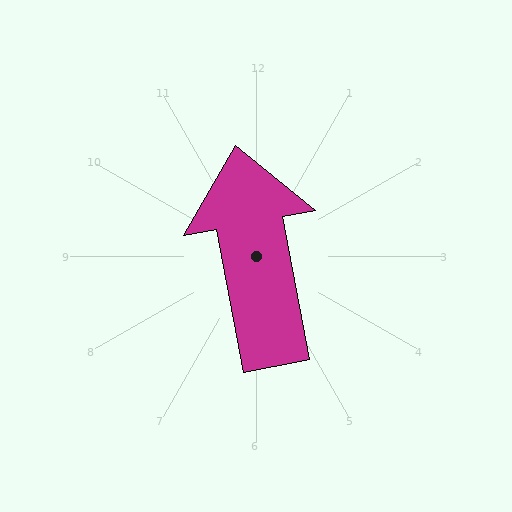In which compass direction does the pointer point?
North.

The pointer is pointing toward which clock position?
Roughly 12 o'clock.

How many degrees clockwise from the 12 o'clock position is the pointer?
Approximately 349 degrees.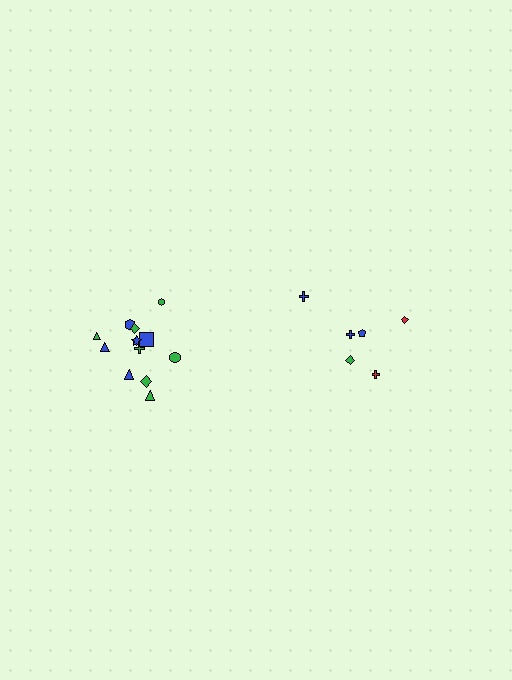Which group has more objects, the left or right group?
The left group.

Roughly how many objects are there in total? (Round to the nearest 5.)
Roughly 20 objects in total.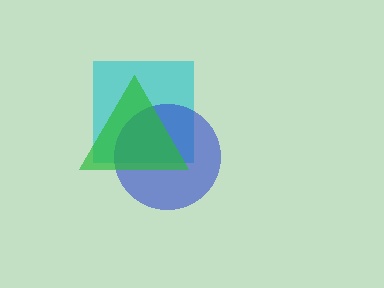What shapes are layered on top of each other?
The layered shapes are: a cyan square, a blue circle, a green triangle.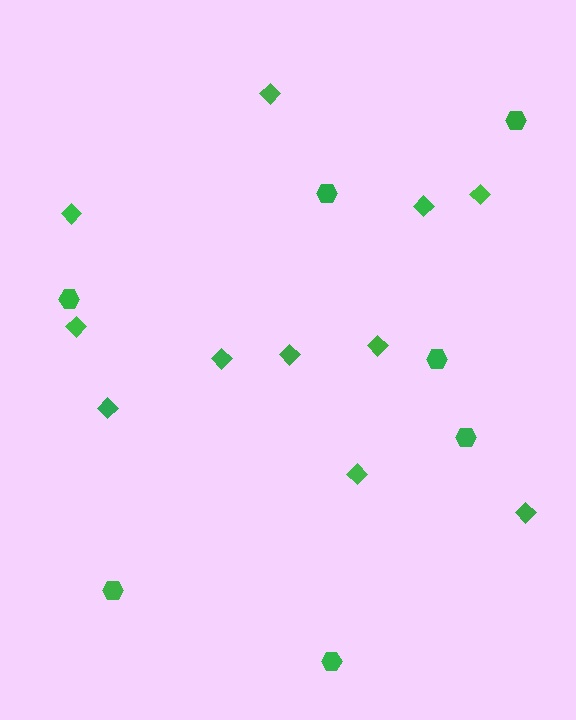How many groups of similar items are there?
There are 2 groups: one group of diamonds (11) and one group of hexagons (7).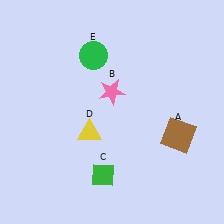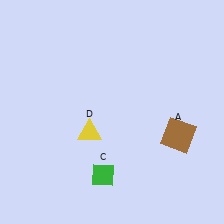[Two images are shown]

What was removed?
The green circle (E), the pink star (B) were removed in Image 2.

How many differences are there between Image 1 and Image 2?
There are 2 differences between the two images.